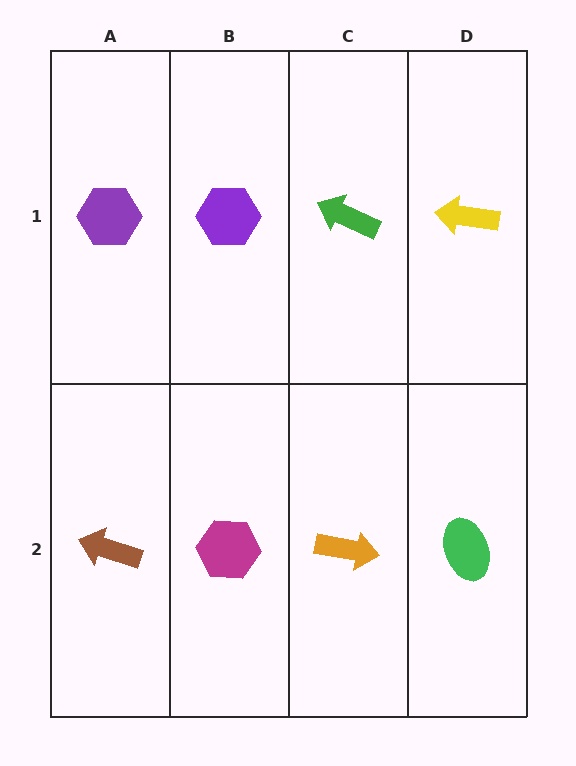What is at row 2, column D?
A green ellipse.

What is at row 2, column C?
An orange arrow.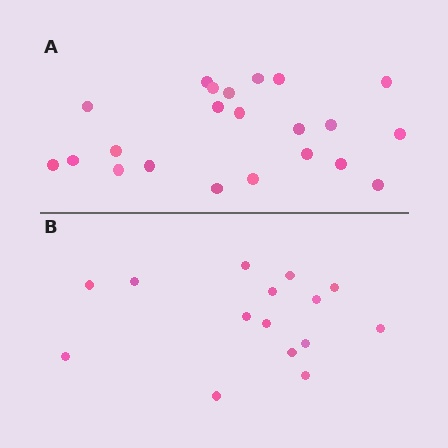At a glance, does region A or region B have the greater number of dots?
Region A (the top region) has more dots.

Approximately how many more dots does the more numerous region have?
Region A has roughly 8 or so more dots than region B.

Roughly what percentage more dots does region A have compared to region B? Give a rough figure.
About 45% more.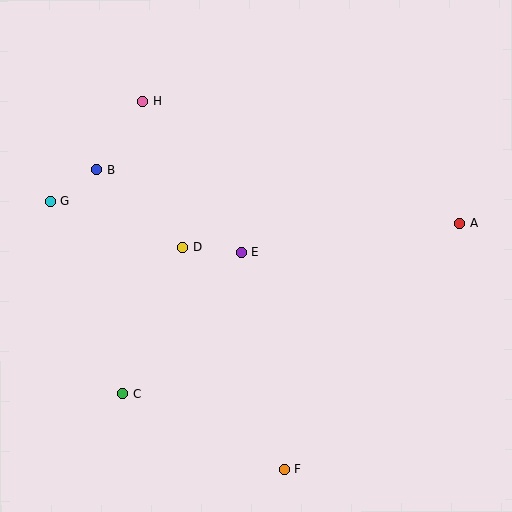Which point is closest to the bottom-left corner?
Point C is closest to the bottom-left corner.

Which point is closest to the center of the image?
Point E at (241, 252) is closest to the center.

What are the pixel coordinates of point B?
Point B is at (96, 170).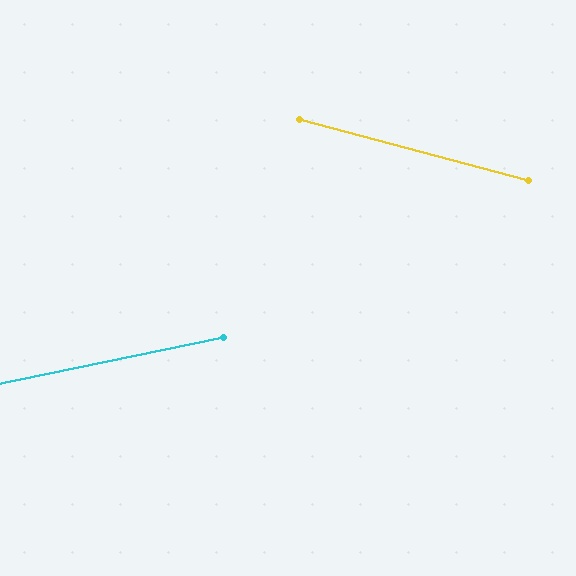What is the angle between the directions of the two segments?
Approximately 26 degrees.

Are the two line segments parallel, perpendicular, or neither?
Neither parallel nor perpendicular — they differ by about 26°.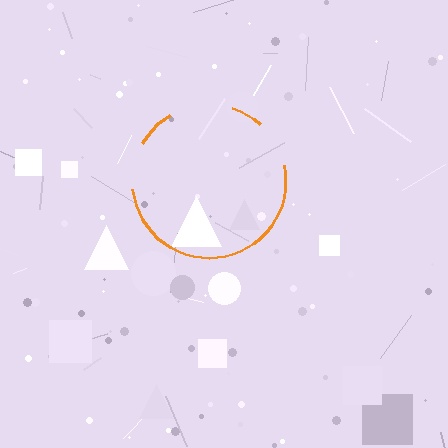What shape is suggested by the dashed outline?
The dashed outline suggests a circle.